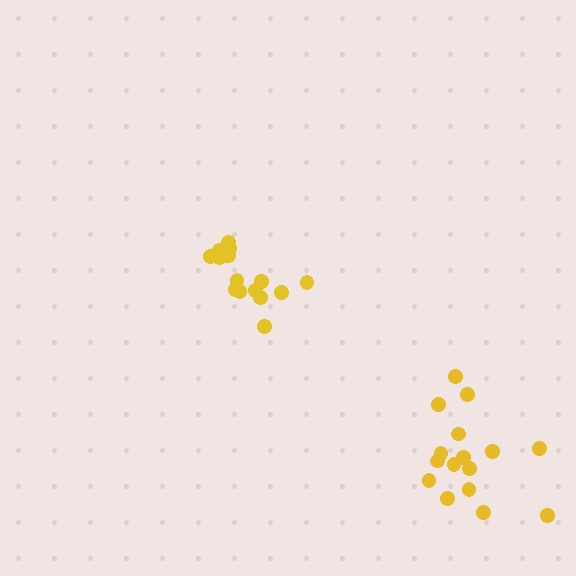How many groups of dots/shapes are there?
There are 2 groups.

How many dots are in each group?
Group 1: 16 dots, Group 2: 16 dots (32 total).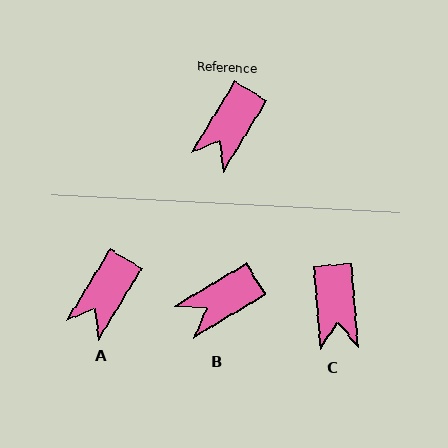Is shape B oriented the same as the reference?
No, it is off by about 27 degrees.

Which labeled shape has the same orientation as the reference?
A.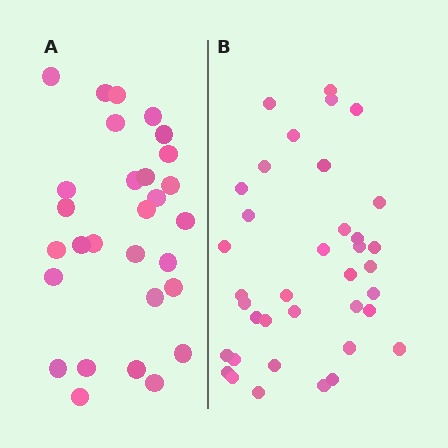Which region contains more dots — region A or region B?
Region B (the right region) has more dots.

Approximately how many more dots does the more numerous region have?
Region B has roughly 8 or so more dots than region A.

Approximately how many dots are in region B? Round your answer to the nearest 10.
About 40 dots. (The exact count is 37, which rounds to 40.)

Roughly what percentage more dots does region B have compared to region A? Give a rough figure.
About 30% more.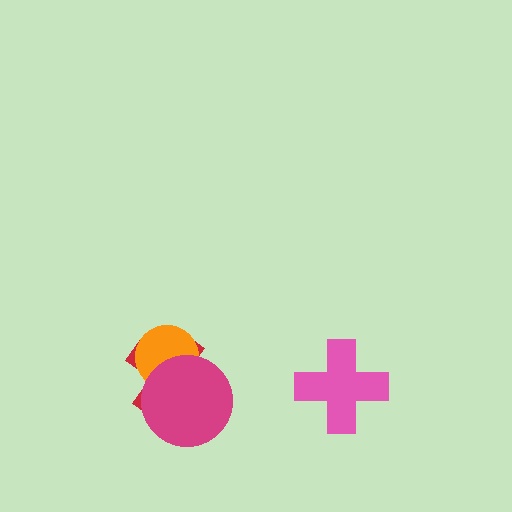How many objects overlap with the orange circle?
2 objects overlap with the orange circle.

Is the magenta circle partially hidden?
No, no other shape covers it.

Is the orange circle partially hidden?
Yes, it is partially covered by another shape.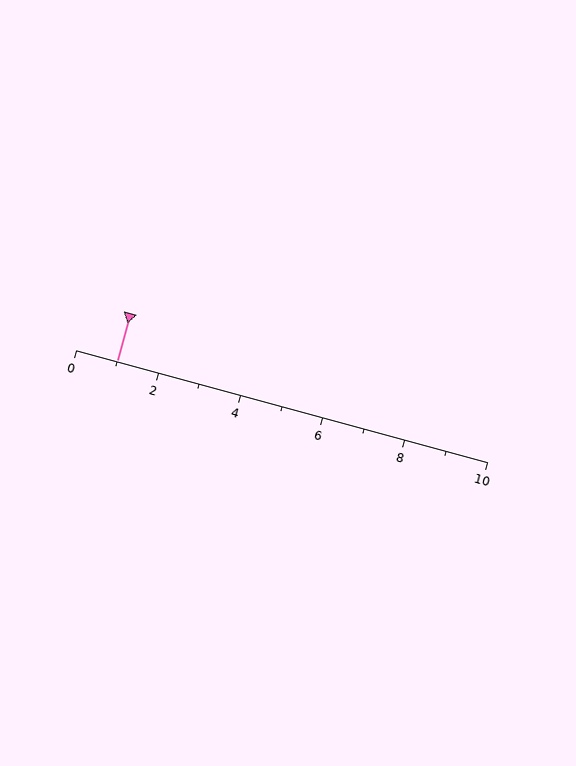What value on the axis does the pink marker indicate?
The marker indicates approximately 1.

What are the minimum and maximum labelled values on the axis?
The axis runs from 0 to 10.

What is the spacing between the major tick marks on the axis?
The major ticks are spaced 2 apart.